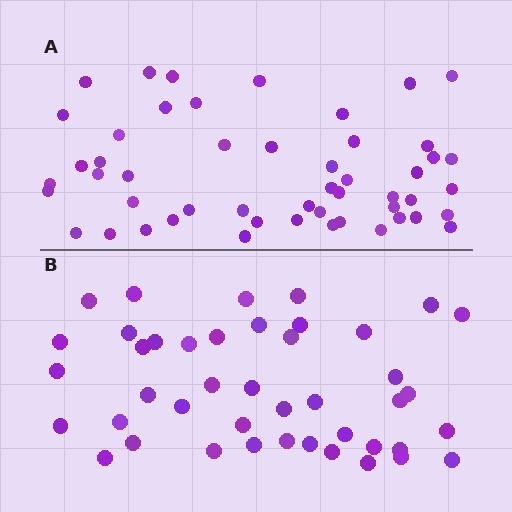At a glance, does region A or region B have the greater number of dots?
Region A (the top region) has more dots.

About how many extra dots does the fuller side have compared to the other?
Region A has roughly 8 or so more dots than region B.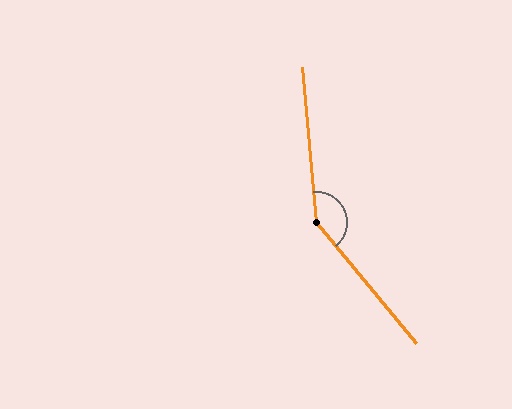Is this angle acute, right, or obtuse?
It is obtuse.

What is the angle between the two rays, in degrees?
Approximately 146 degrees.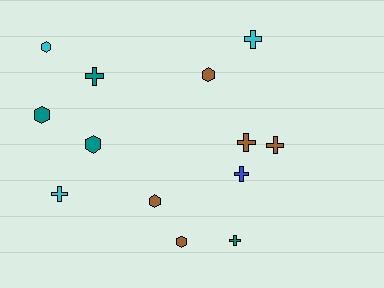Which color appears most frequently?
Brown, with 5 objects.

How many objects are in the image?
There are 13 objects.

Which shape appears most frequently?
Cross, with 7 objects.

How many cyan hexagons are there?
There is 1 cyan hexagon.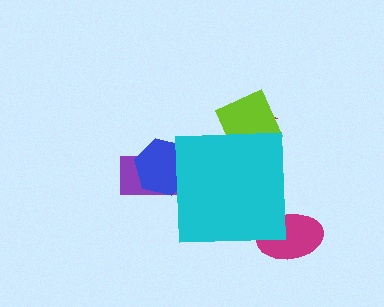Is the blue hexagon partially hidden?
Yes, the blue hexagon is partially hidden behind the cyan square.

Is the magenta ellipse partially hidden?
Yes, the magenta ellipse is partially hidden behind the cyan square.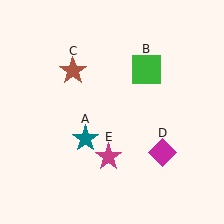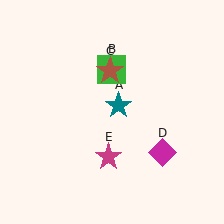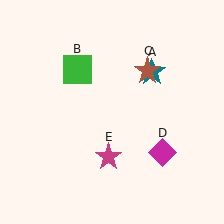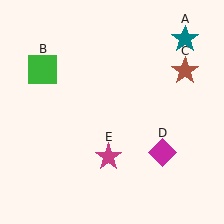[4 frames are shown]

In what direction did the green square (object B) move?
The green square (object B) moved left.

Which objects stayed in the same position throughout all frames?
Magenta diamond (object D) and magenta star (object E) remained stationary.